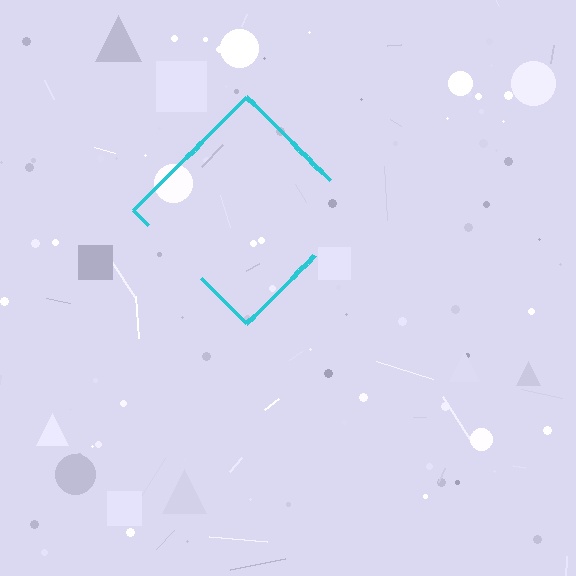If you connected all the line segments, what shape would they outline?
They would outline a diamond.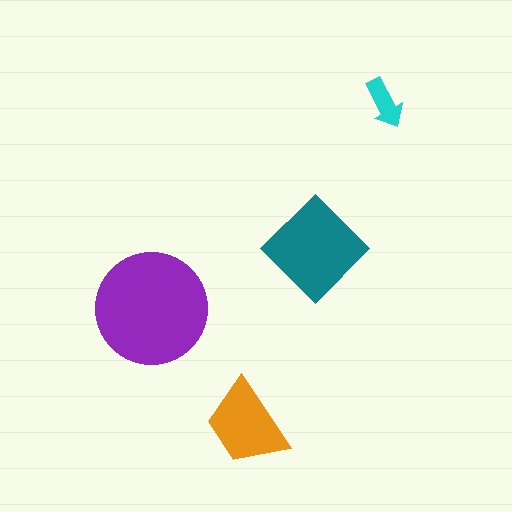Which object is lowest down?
The orange trapezoid is bottommost.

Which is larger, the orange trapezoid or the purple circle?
The purple circle.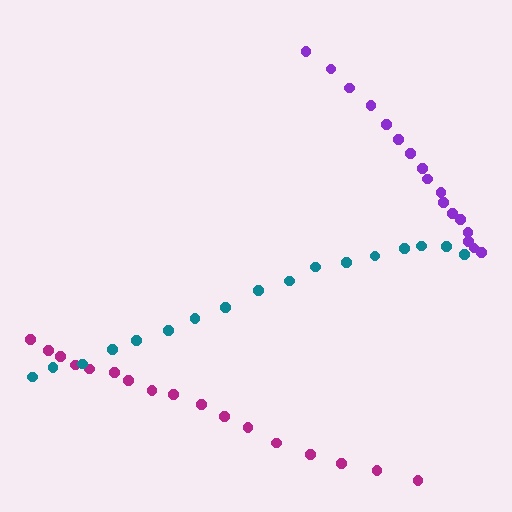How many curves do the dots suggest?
There are 3 distinct paths.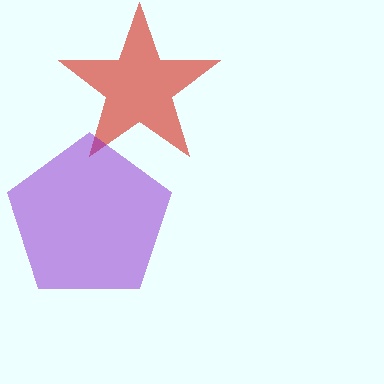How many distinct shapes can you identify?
There are 2 distinct shapes: a red star, a purple pentagon.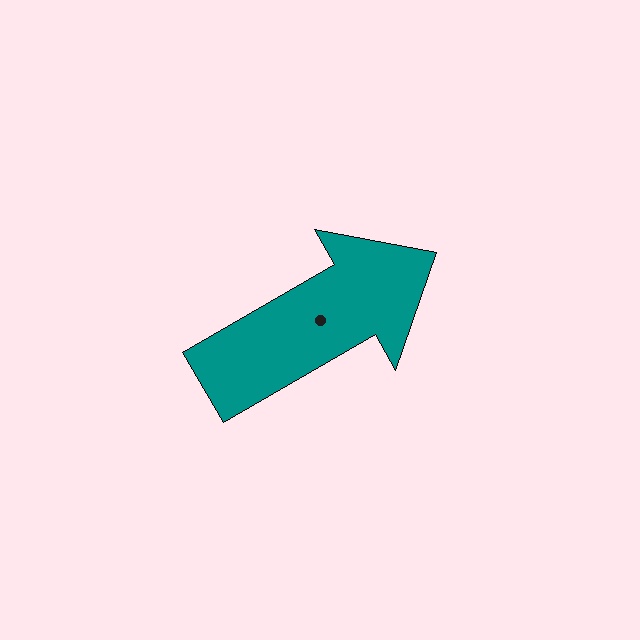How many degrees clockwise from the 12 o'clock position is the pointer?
Approximately 60 degrees.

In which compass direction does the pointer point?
Northeast.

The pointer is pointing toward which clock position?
Roughly 2 o'clock.